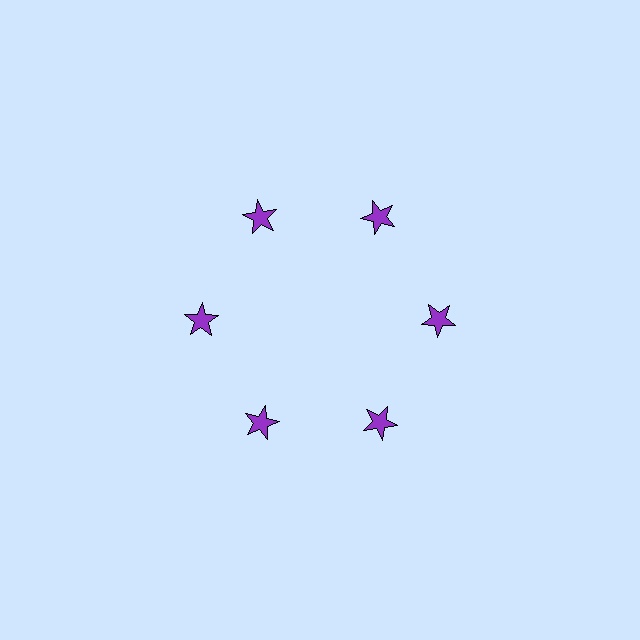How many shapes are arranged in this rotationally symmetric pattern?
There are 6 shapes, arranged in 6 groups of 1.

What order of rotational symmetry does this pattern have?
This pattern has 6-fold rotational symmetry.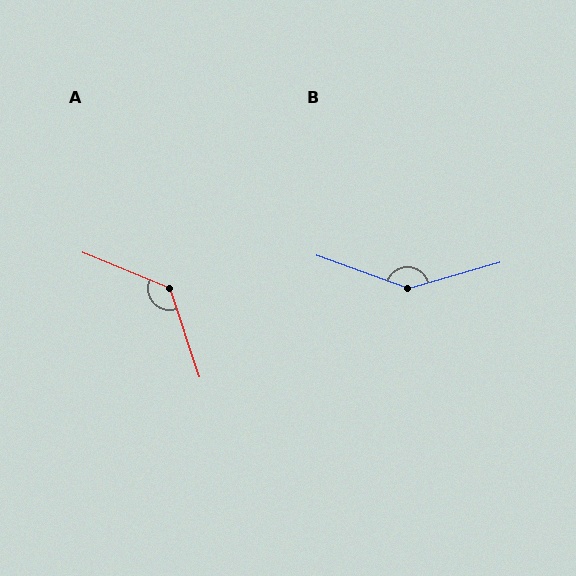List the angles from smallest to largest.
A (131°), B (145°).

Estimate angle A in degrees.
Approximately 131 degrees.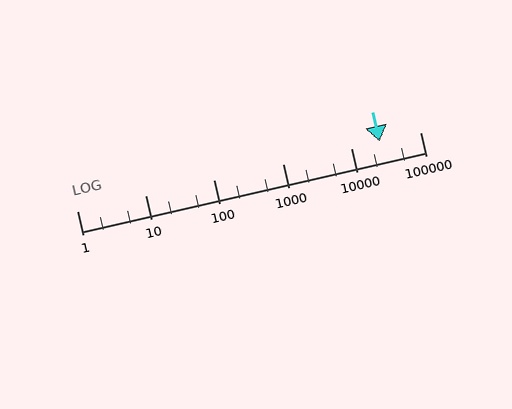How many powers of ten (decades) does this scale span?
The scale spans 5 decades, from 1 to 100000.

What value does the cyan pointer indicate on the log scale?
The pointer indicates approximately 26000.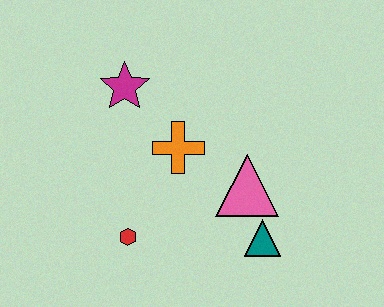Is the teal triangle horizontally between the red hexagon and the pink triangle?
No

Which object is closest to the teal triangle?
The pink triangle is closest to the teal triangle.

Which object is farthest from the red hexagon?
The magenta star is farthest from the red hexagon.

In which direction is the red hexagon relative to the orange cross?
The red hexagon is below the orange cross.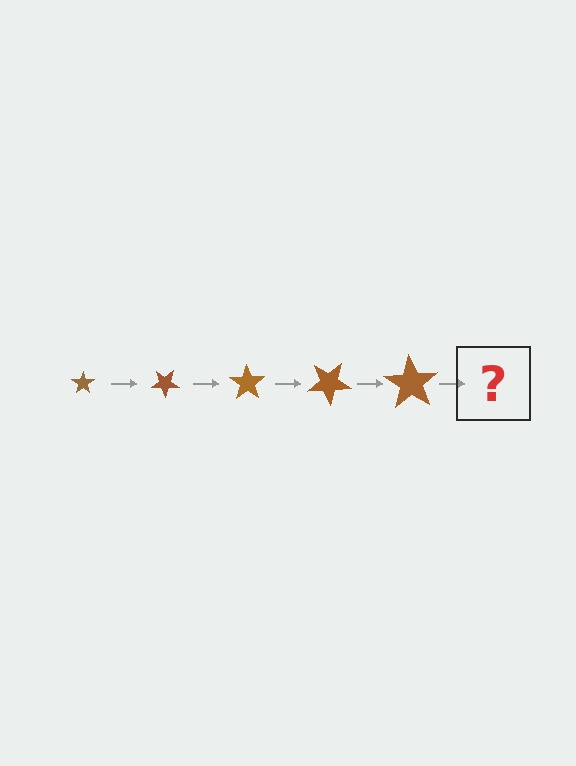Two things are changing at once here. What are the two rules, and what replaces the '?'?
The two rules are that the star grows larger each step and it rotates 35 degrees each step. The '?' should be a star, larger than the previous one and rotated 175 degrees from the start.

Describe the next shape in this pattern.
It should be a star, larger than the previous one and rotated 175 degrees from the start.